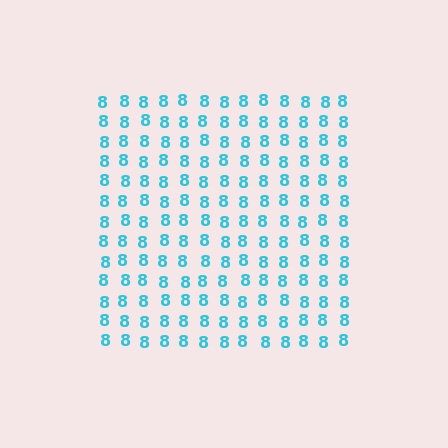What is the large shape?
The large shape is a square.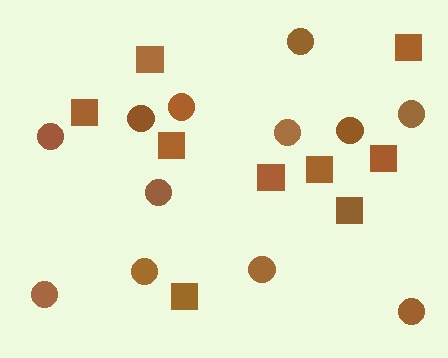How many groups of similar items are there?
There are 2 groups: one group of circles (12) and one group of squares (9).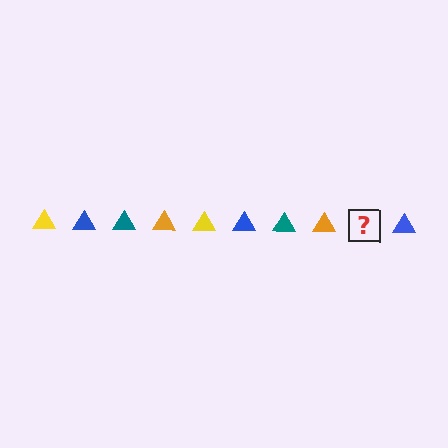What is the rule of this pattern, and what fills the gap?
The rule is that the pattern cycles through yellow, blue, teal, orange triangles. The gap should be filled with a yellow triangle.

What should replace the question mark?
The question mark should be replaced with a yellow triangle.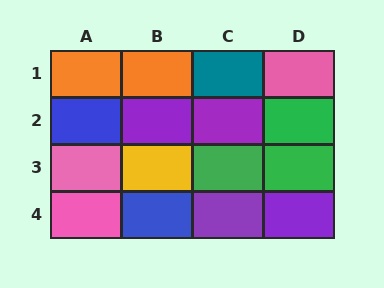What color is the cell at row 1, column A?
Orange.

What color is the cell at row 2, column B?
Purple.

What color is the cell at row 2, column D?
Green.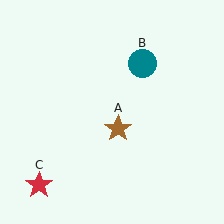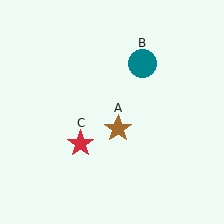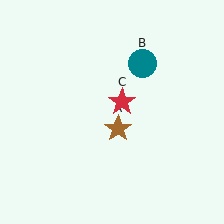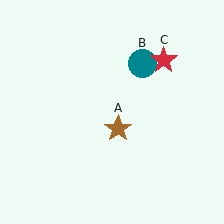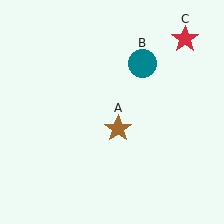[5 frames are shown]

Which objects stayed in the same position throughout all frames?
Brown star (object A) and teal circle (object B) remained stationary.